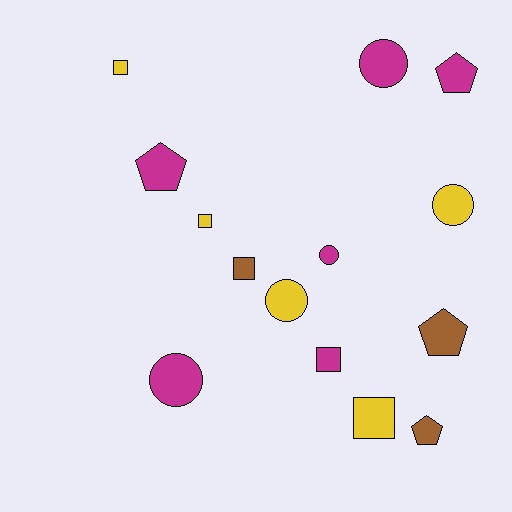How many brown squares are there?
There is 1 brown square.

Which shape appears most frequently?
Circle, with 5 objects.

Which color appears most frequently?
Magenta, with 6 objects.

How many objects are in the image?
There are 14 objects.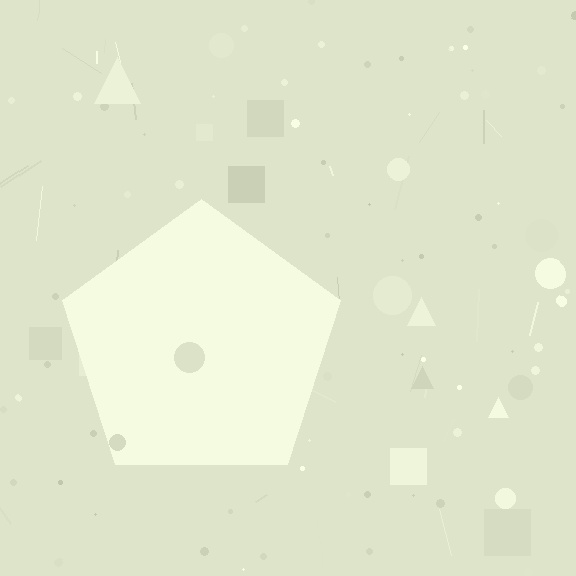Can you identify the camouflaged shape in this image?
The camouflaged shape is a pentagon.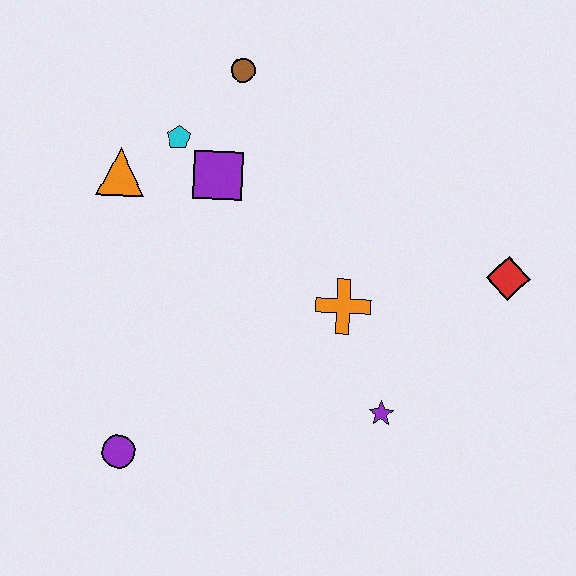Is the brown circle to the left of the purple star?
Yes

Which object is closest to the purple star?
The orange cross is closest to the purple star.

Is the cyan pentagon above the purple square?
Yes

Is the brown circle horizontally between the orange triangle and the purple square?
No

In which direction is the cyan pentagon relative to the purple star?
The cyan pentagon is above the purple star.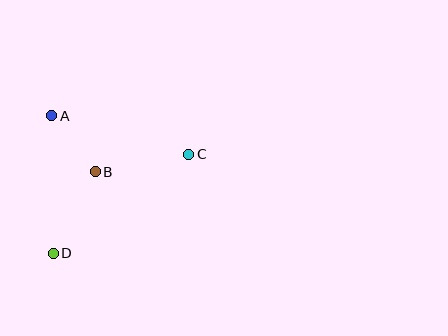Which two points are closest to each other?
Points A and B are closest to each other.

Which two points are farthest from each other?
Points C and D are farthest from each other.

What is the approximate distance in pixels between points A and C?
The distance between A and C is approximately 142 pixels.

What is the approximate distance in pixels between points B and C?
The distance between B and C is approximately 95 pixels.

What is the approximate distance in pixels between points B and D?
The distance between B and D is approximately 92 pixels.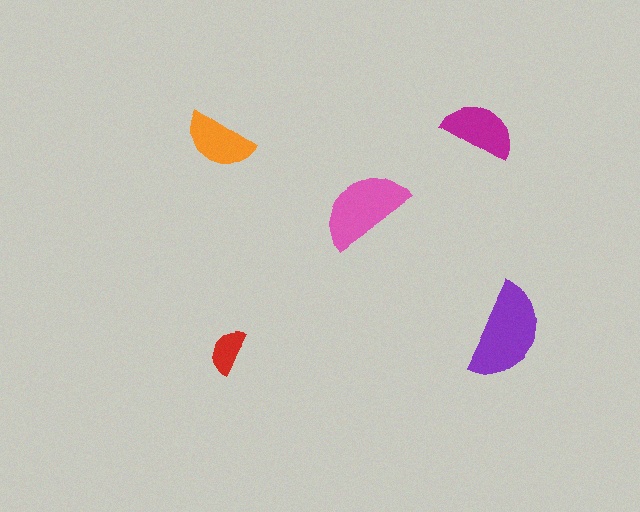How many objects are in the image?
There are 5 objects in the image.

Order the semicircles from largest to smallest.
the purple one, the pink one, the magenta one, the orange one, the red one.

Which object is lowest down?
The red semicircle is bottommost.